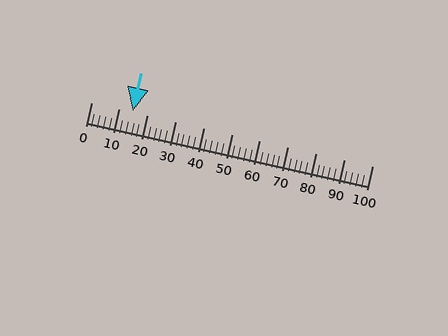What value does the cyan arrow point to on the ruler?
The cyan arrow points to approximately 15.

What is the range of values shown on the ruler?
The ruler shows values from 0 to 100.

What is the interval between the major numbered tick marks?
The major tick marks are spaced 10 units apart.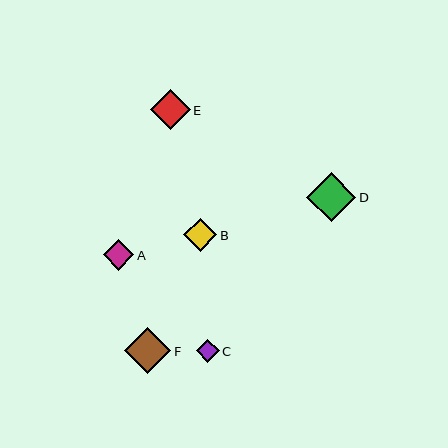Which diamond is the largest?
Diamond D is the largest with a size of approximately 49 pixels.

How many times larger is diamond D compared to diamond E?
Diamond D is approximately 1.2 times the size of diamond E.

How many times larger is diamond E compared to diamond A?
Diamond E is approximately 1.3 times the size of diamond A.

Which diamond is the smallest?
Diamond C is the smallest with a size of approximately 23 pixels.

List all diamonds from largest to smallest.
From largest to smallest: D, F, E, B, A, C.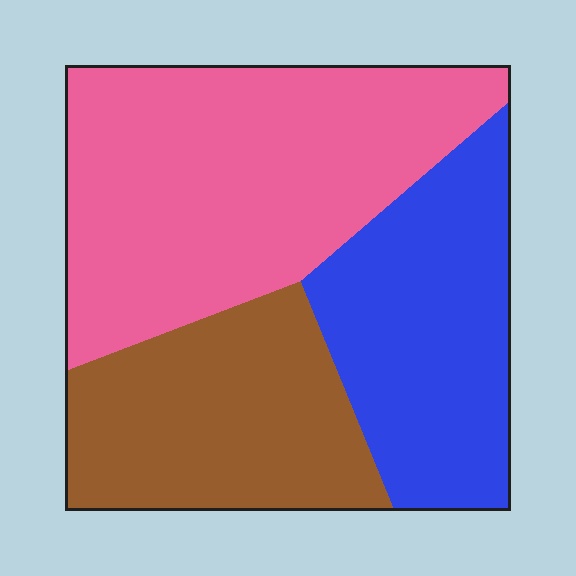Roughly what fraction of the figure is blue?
Blue takes up about one quarter (1/4) of the figure.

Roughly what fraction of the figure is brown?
Brown takes up about one quarter (1/4) of the figure.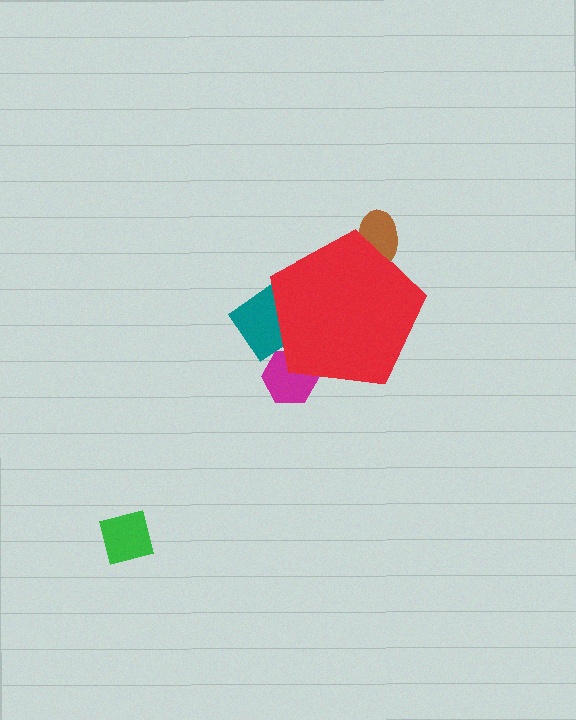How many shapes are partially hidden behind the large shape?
3 shapes are partially hidden.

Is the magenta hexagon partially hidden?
Yes, the magenta hexagon is partially hidden behind the red pentagon.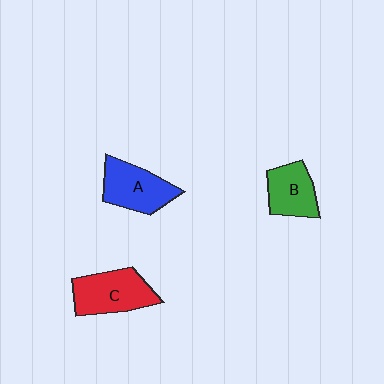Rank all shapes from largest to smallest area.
From largest to smallest: C (red), A (blue), B (green).